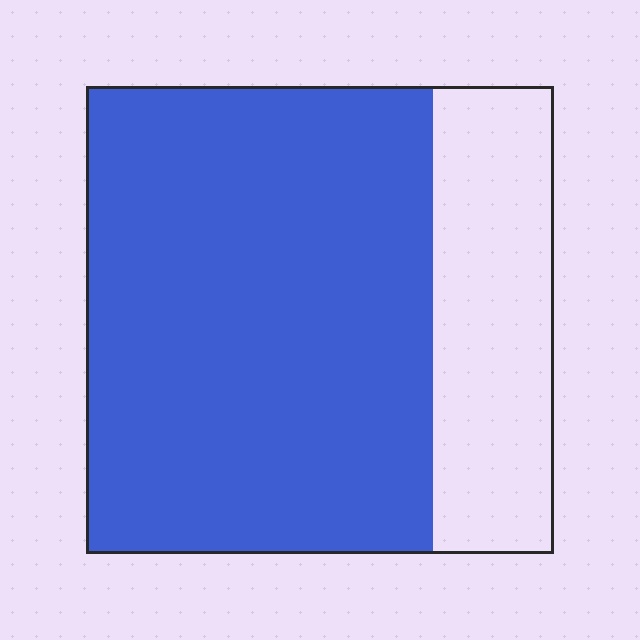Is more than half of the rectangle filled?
Yes.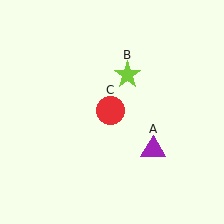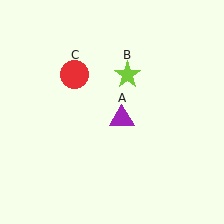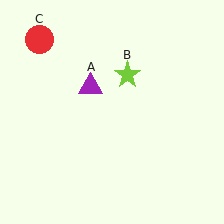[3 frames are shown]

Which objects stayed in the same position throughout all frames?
Lime star (object B) remained stationary.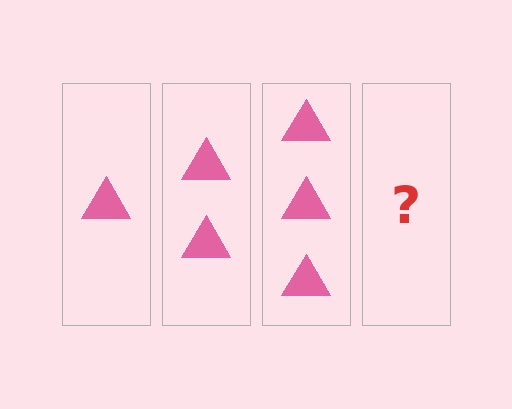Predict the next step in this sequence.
The next step is 4 triangles.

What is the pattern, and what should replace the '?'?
The pattern is that each step adds one more triangle. The '?' should be 4 triangles.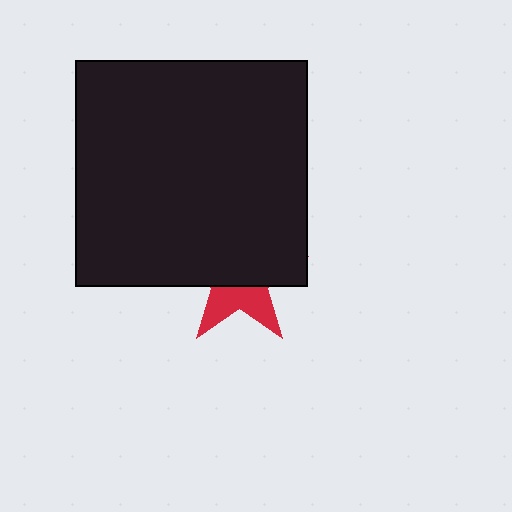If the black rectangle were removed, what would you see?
You would see the complete red star.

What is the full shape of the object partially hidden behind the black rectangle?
The partially hidden object is a red star.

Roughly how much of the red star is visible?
A small part of it is visible (roughly 37%).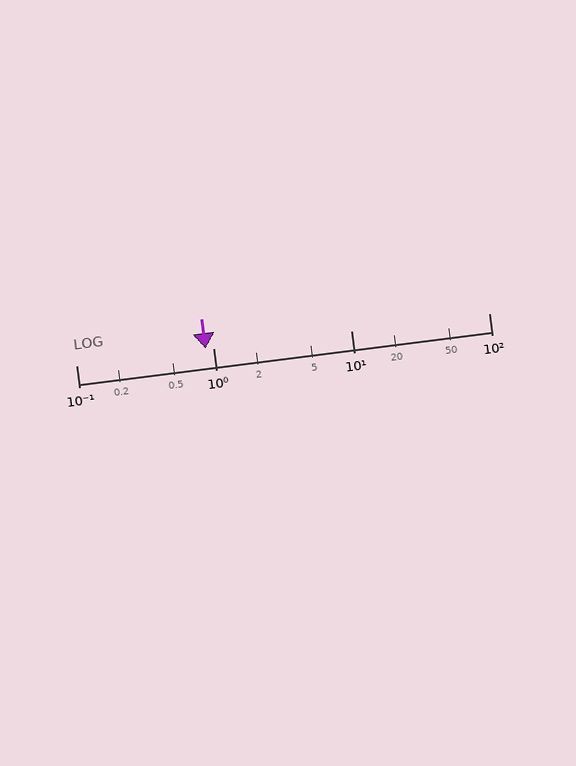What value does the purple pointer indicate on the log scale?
The pointer indicates approximately 0.87.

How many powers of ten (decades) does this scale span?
The scale spans 3 decades, from 0.1 to 100.